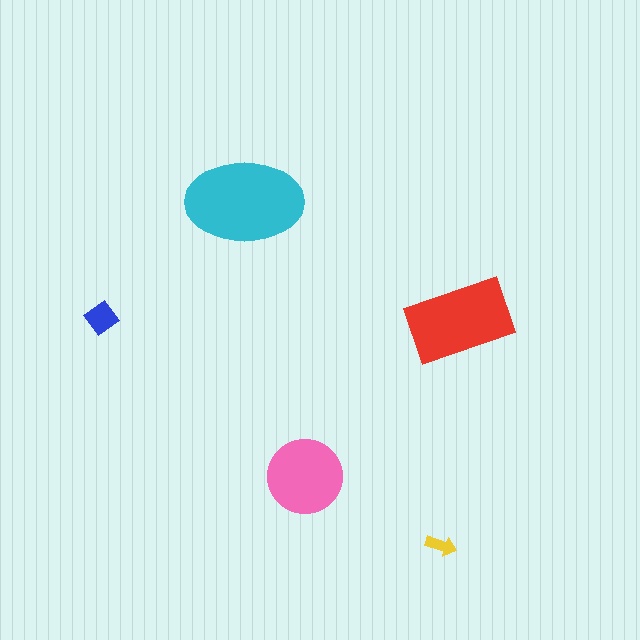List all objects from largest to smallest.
The cyan ellipse, the red rectangle, the pink circle, the blue diamond, the yellow arrow.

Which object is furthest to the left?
The blue diamond is leftmost.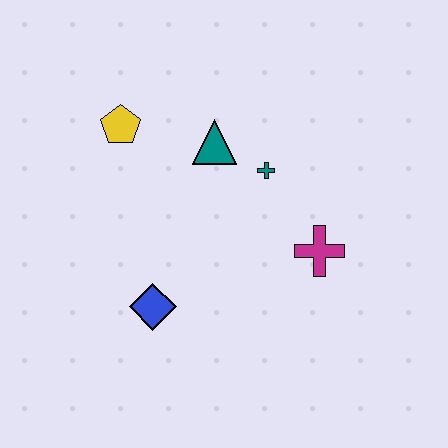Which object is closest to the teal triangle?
The teal cross is closest to the teal triangle.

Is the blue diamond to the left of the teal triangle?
Yes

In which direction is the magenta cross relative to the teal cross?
The magenta cross is below the teal cross.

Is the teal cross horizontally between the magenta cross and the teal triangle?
Yes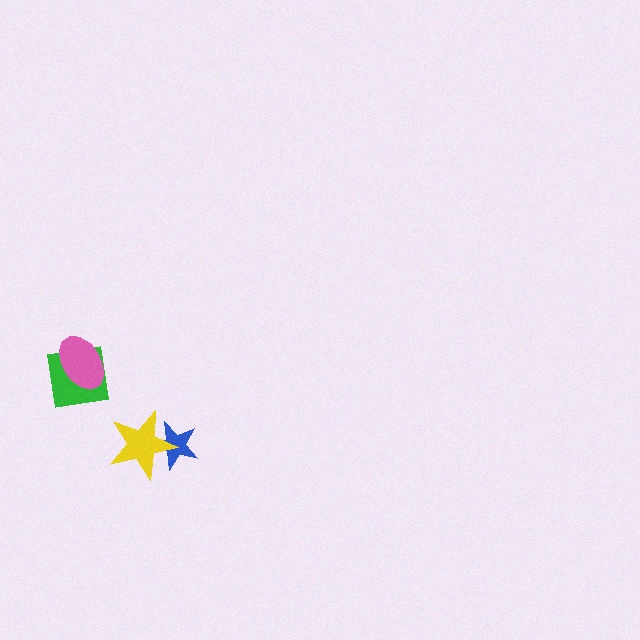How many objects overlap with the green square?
1 object overlaps with the green square.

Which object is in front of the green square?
The pink ellipse is in front of the green square.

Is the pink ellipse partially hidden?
No, no other shape covers it.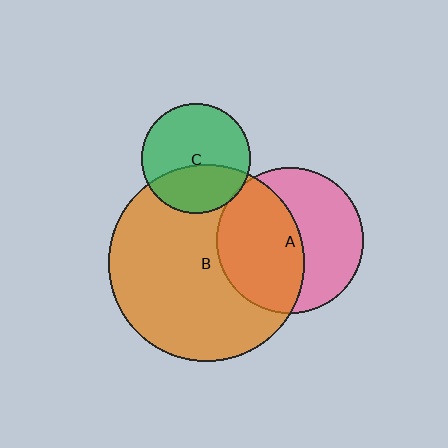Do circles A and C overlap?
Yes.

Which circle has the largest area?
Circle B (orange).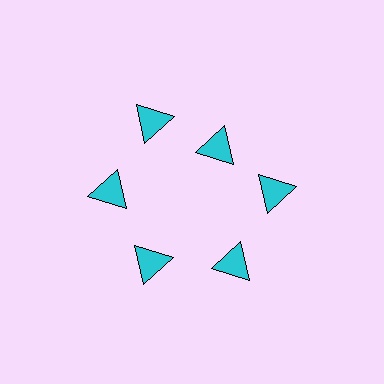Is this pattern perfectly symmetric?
No. The 6 cyan triangles are arranged in a ring, but one element near the 1 o'clock position is pulled inward toward the center, breaking the 6-fold rotational symmetry.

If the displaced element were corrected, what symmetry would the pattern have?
It would have 6-fold rotational symmetry — the pattern would map onto itself every 60 degrees.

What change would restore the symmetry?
The symmetry would be restored by moving it outward, back onto the ring so that all 6 triangles sit at equal angles and equal distance from the center.